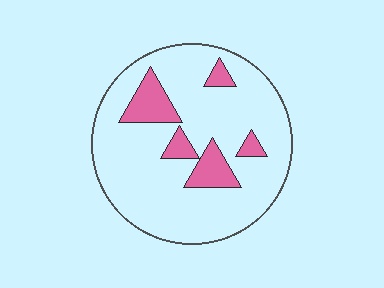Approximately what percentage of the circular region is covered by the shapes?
Approximately 15%.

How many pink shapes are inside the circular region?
5.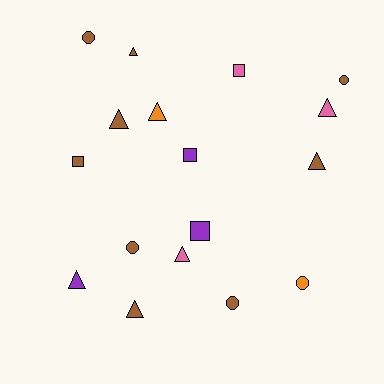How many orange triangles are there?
There is 1 orange triangle.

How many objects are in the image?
There are 17 objects.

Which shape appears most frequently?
Triangle, with 8 objects.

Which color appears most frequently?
Brown, with 9 objects.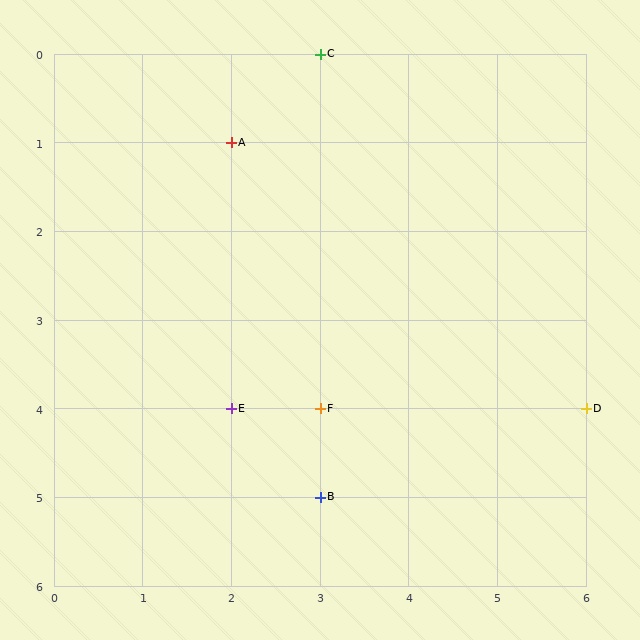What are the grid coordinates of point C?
Point C is at grid coordinates (3, 0).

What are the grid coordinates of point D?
Point D is at grid coordinates (6, 4).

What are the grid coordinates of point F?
Point F is at grid coordinates (3, 4).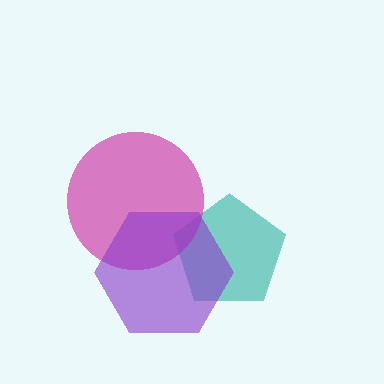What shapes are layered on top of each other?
The layered shapes are: a teal pentagon, a magenta circle, a purple hexagon.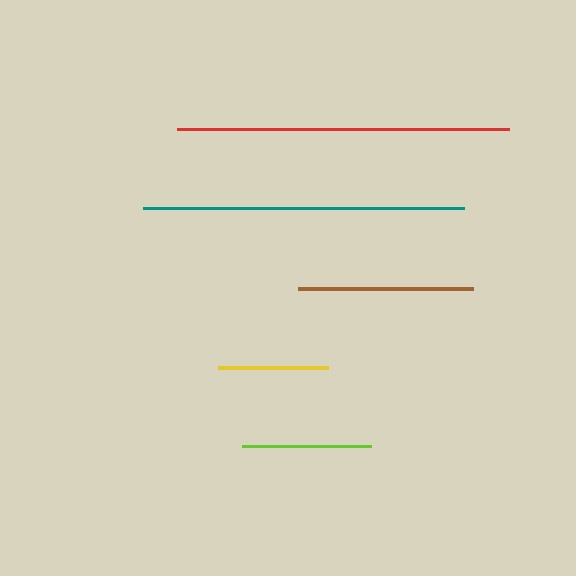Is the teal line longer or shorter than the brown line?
The teal line is longer than the brown line.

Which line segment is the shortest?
The yellow line is the shortest at approximately 111 pixels.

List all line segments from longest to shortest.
From longest to shortest: red, teal, brown, lime, yellow.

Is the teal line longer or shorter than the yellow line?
The teal line is longer than the yellow line.